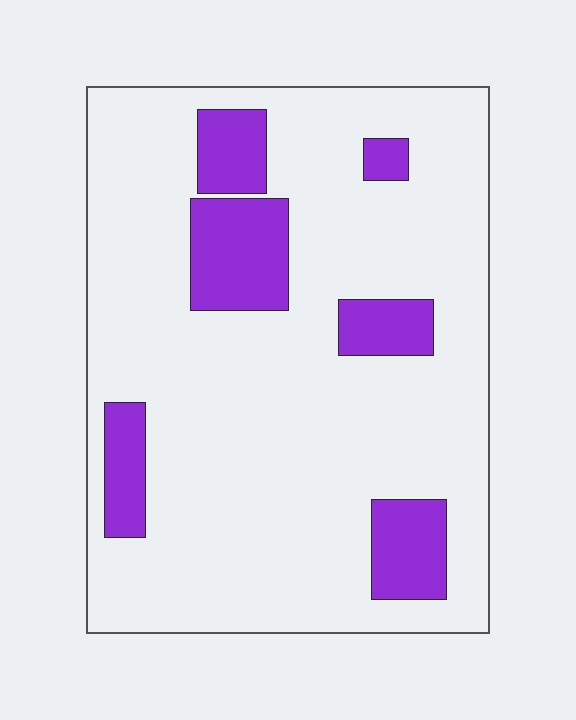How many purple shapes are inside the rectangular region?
6.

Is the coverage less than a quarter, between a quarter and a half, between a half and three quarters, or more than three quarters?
Less than a quarter.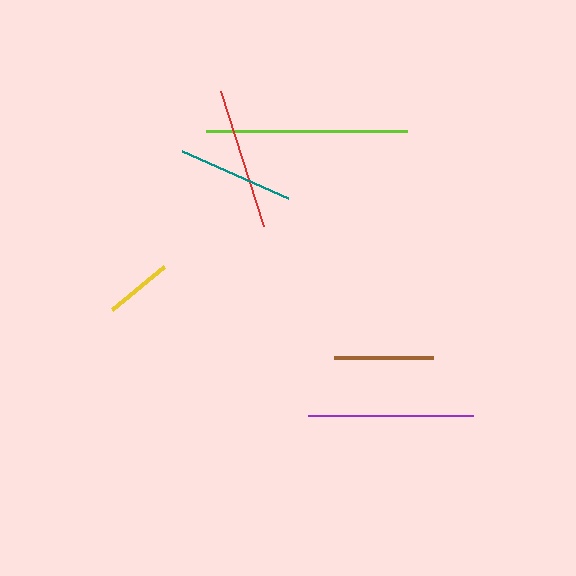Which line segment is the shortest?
The yellow line is the shortest at approximately 68 pixels.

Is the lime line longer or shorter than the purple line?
The lime line is longer than the purple line.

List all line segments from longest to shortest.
From longest to shortest: lime, purple, red, teal, brown, yellow.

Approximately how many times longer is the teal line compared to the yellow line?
The teal line is approximately 1.7 times the length of the yellow line.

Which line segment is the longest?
The lime line is the longest at approximately 201 pixels.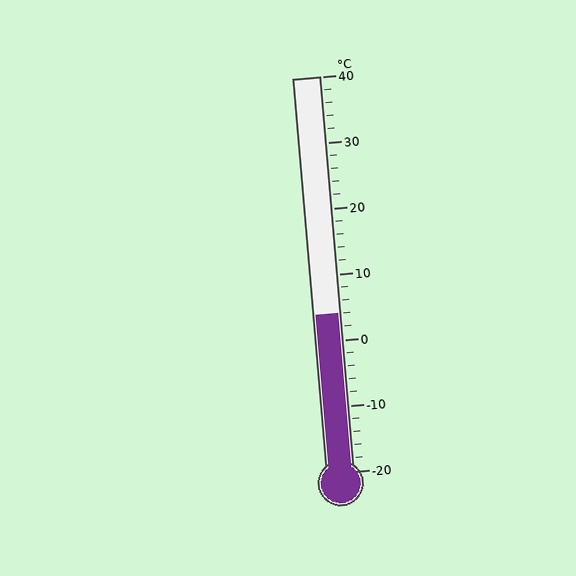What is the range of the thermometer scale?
The thermometer scale ranges from -20°C to 40°C.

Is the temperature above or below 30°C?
The temperature is below 30°C.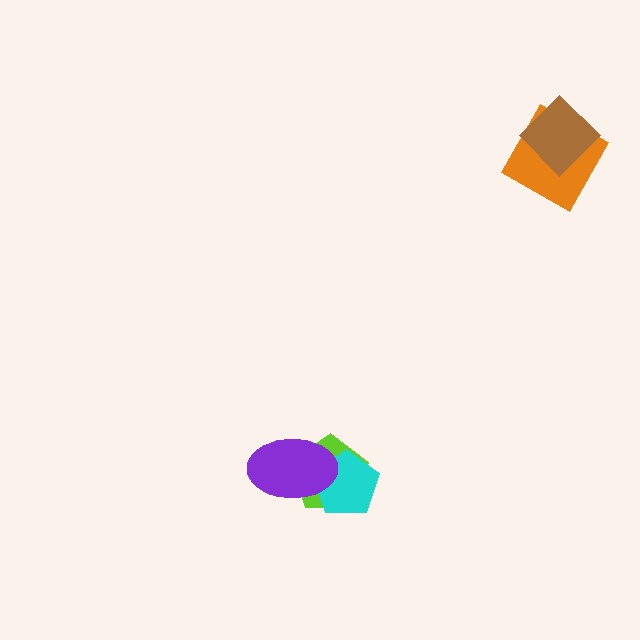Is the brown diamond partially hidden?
No, no other shape covers it.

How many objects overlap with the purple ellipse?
2 objects overlap with the purple ellipse.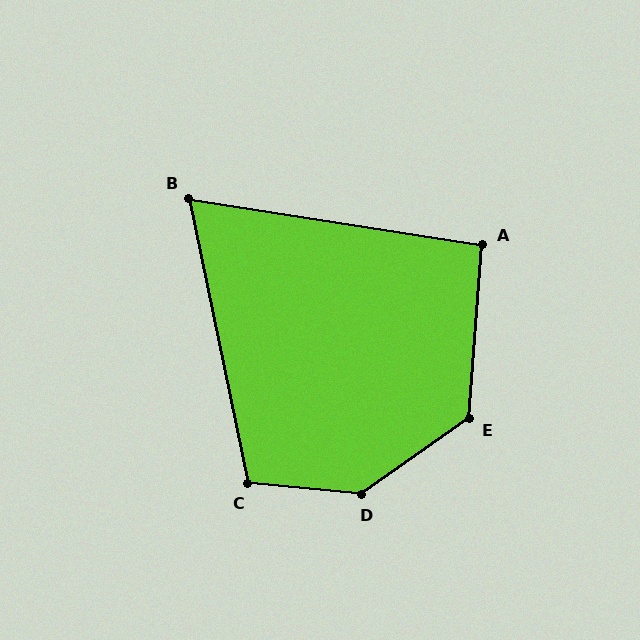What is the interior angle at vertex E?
Approximately 129 degrees (obtuse).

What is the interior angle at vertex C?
Approximately 107 degrees (obtuse).